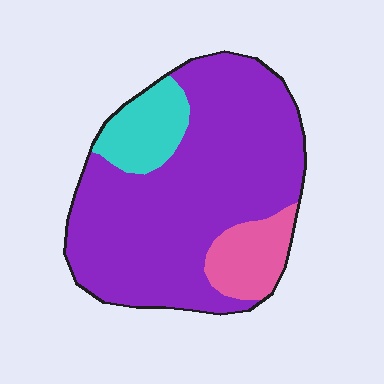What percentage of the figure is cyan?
Cyan takes up less than a quarter of the figure.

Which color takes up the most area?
Purple, at roughly 75%.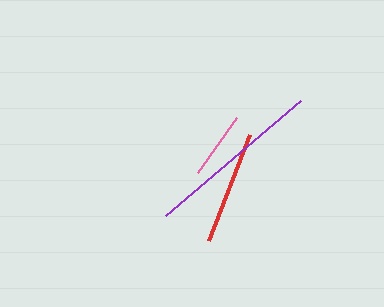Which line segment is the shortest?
The pink line is the shortest at approximately 67 pixels.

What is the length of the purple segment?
The purple segment is approximately 178 pixels long.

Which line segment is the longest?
The purple line is the longest at approximately 178 pixels.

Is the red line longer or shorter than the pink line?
The red line is longer than the pink line.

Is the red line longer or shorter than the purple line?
The purple line is longer than the red line.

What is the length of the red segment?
The red segment is approximately 114 pixels long.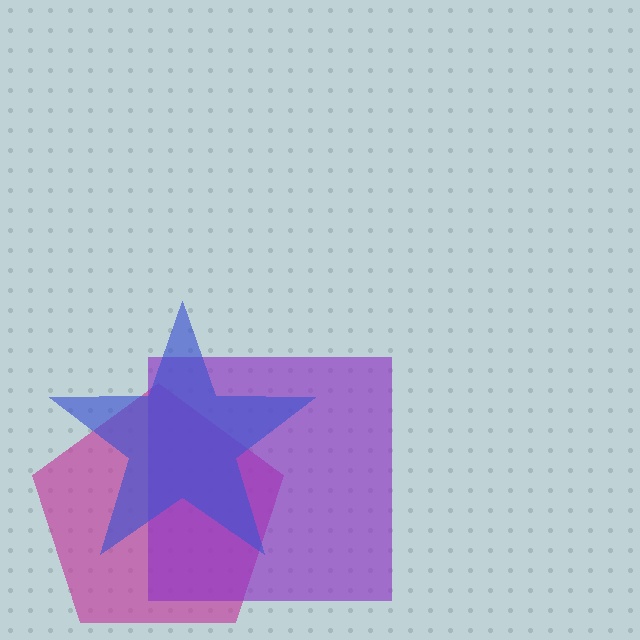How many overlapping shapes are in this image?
There are 3 overlapping shapes in the image.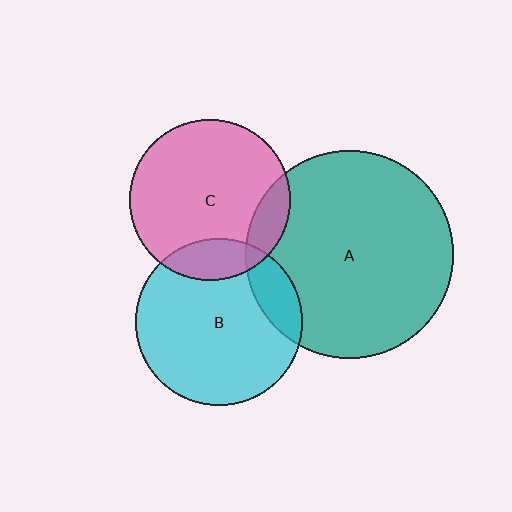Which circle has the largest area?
Circle A (teal).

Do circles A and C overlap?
Yes.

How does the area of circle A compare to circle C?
Approximately 1.7 times.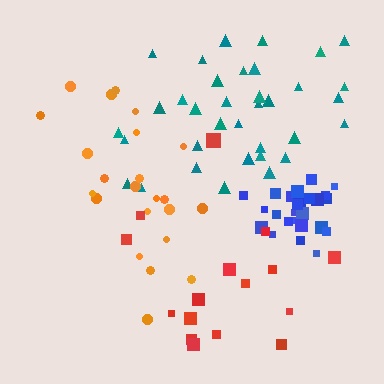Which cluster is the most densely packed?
Blue.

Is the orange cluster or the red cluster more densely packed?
Orange.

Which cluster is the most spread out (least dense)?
Red.